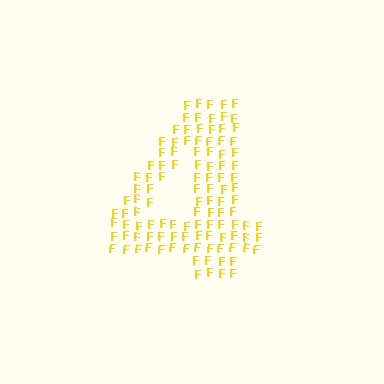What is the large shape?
The large shape is the digit 4.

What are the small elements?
The small elements are letter F's.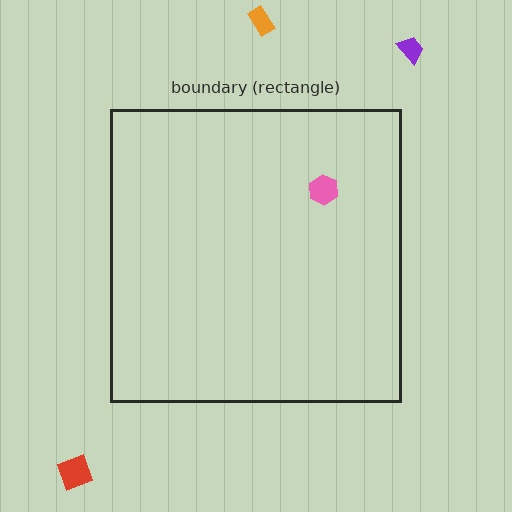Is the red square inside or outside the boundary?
Outside.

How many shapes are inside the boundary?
1 inside, 3 outside.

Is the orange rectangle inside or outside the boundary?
Outside.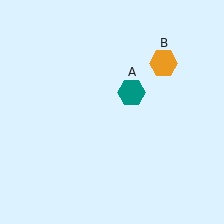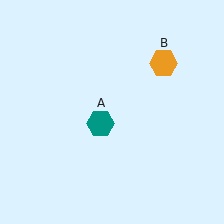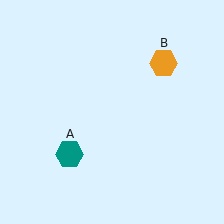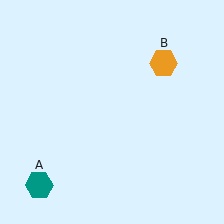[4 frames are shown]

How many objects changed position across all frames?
1 object changed position: teal hexagon (object A).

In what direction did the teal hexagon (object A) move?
The teal hexagon (object A) moved down and to the left.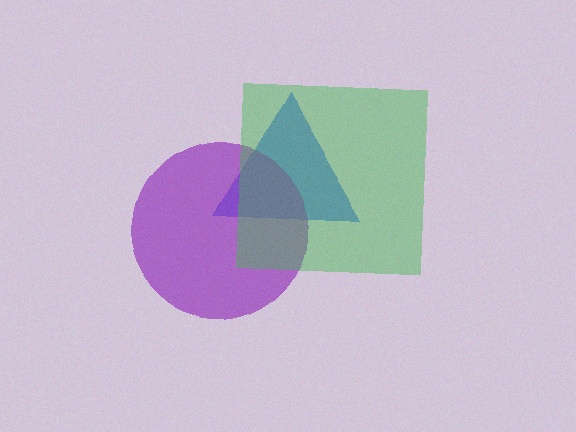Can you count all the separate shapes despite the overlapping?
Yes, there are 3 separate shapes.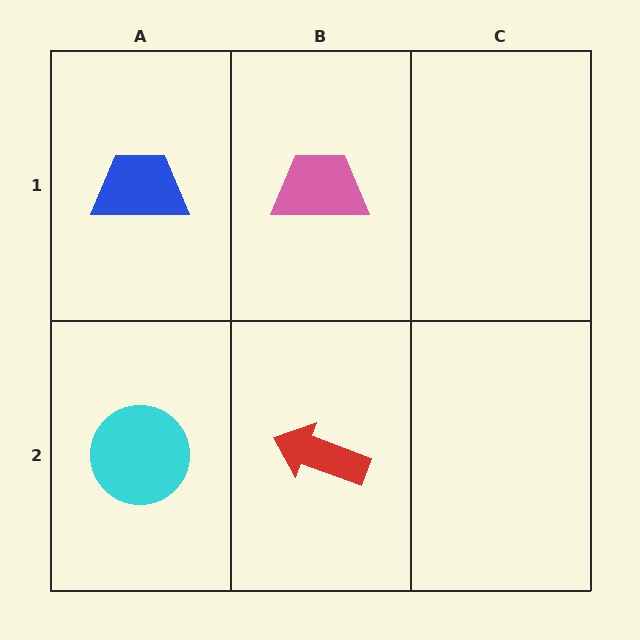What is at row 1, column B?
A pink trapezoid.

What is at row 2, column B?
A red arrow.